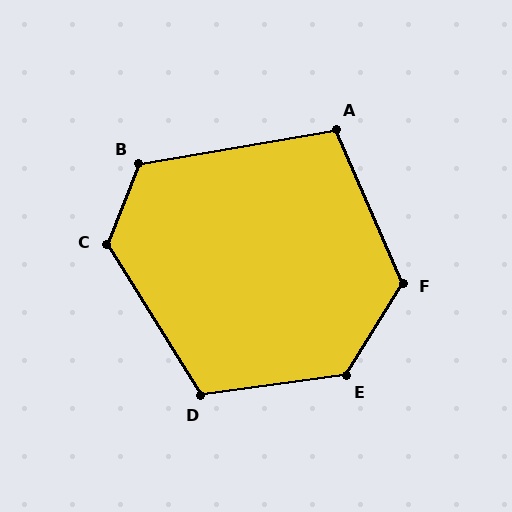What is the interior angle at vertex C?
Approximately 127 degrees (obtuse).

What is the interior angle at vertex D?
Approximately 114 degrees (obtuse).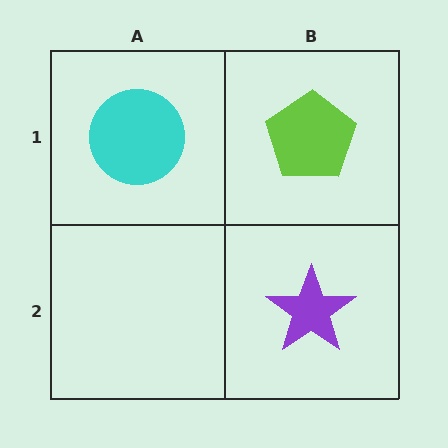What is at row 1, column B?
A lime pentagon.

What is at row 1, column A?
A cyan circle.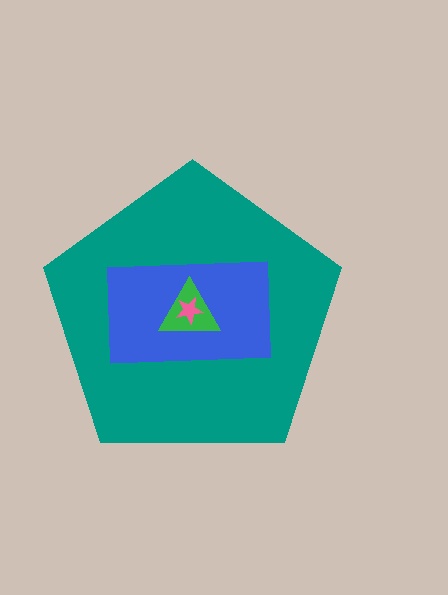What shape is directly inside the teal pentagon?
The blue rectangle.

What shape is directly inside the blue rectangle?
The green triangle.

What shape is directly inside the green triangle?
The pink star.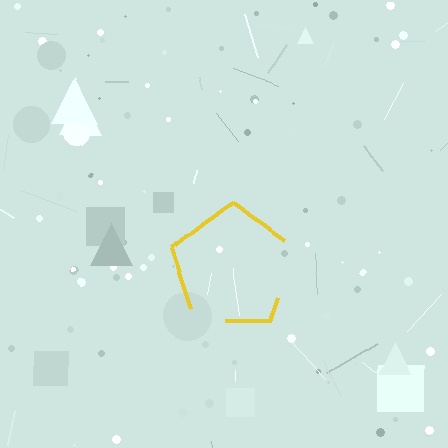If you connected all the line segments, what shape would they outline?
They would outline a pentagon.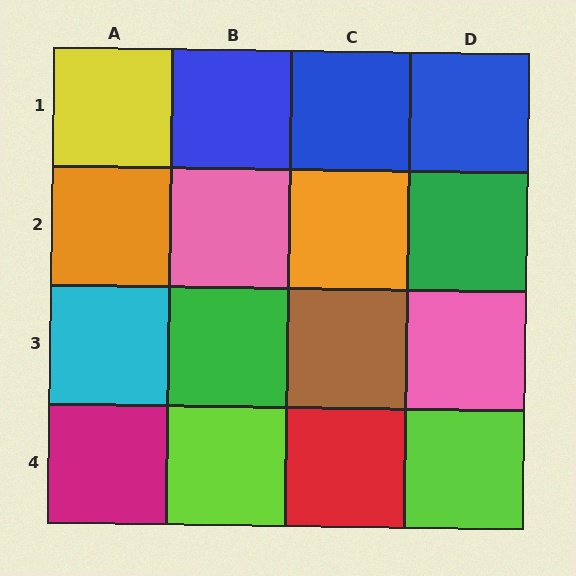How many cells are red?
1 cell is red.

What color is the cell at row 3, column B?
Green.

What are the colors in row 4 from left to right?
Magenta, lime, red, lime.